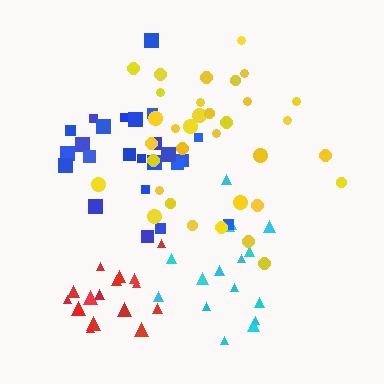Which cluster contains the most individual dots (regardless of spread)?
Yellow (34).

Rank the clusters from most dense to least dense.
red, blue, cyan, yellow.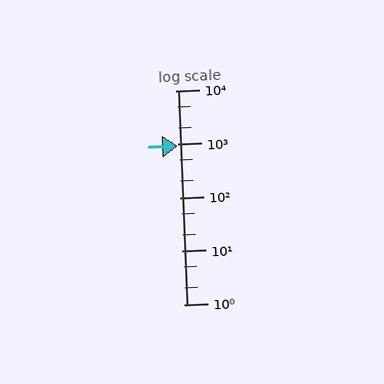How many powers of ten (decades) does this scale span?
The scale spans 4 decades, from 1 to 10000.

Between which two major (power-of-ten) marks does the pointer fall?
The pointer is between 100 and 1000.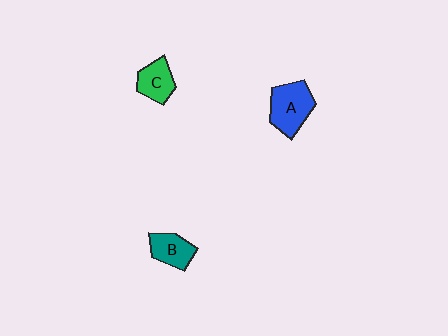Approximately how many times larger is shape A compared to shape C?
Approximately 1.5 times.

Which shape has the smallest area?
Shape C (green).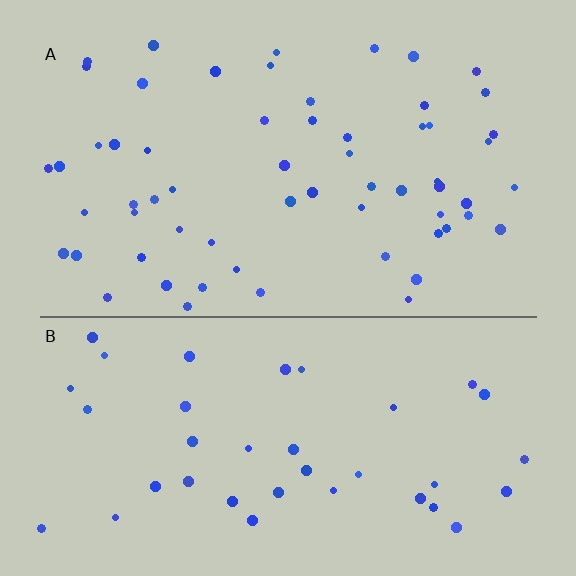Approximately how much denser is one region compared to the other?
Approximately 1.6× — region A over region B.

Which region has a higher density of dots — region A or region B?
A (the top).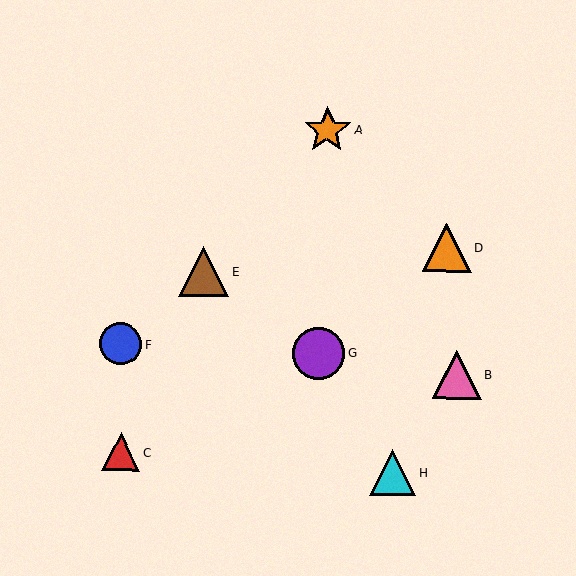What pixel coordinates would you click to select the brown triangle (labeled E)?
Click at (204, 271) to select the brown triangle E.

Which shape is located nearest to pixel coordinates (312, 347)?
The purple circle (labeled G) at (318, 353) is nearest to that location.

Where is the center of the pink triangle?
The center of the pink triangle is at (457, 375).